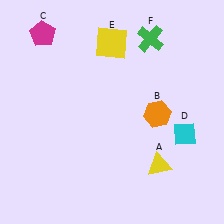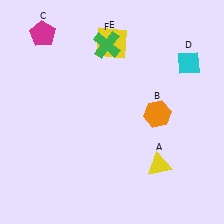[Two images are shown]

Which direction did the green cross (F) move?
The green cross (F) moved left.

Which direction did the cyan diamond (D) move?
The cyan diamond (D) moved up.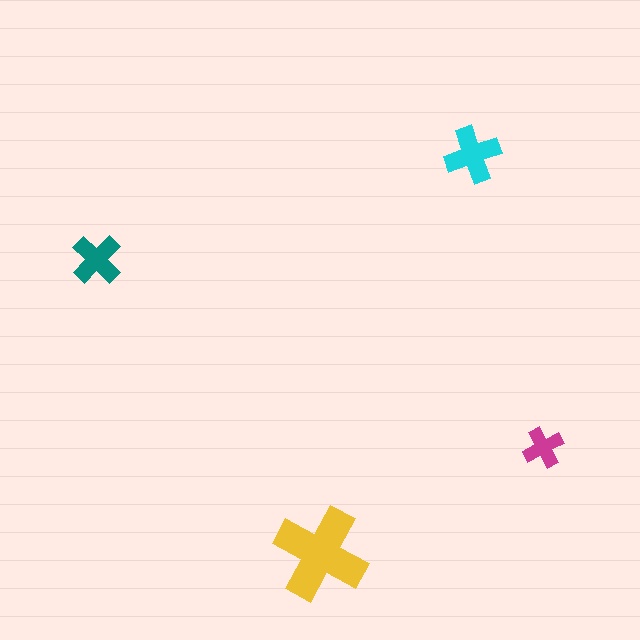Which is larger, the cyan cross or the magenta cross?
The cyan one.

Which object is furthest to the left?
The teal cross is leftmost.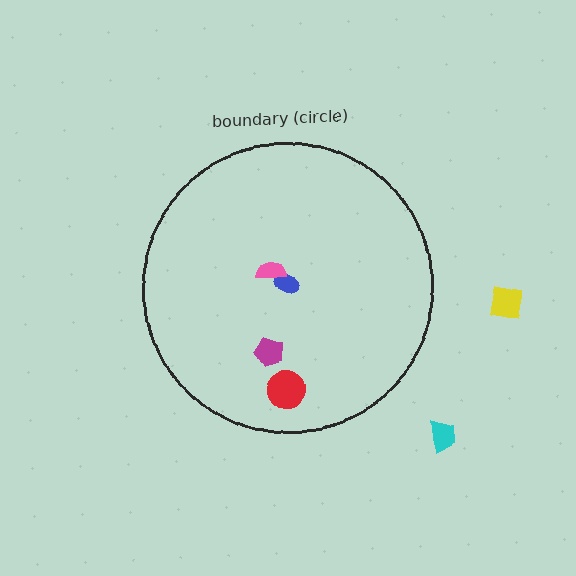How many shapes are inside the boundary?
4 inside, 2 outside.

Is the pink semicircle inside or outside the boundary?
Inside.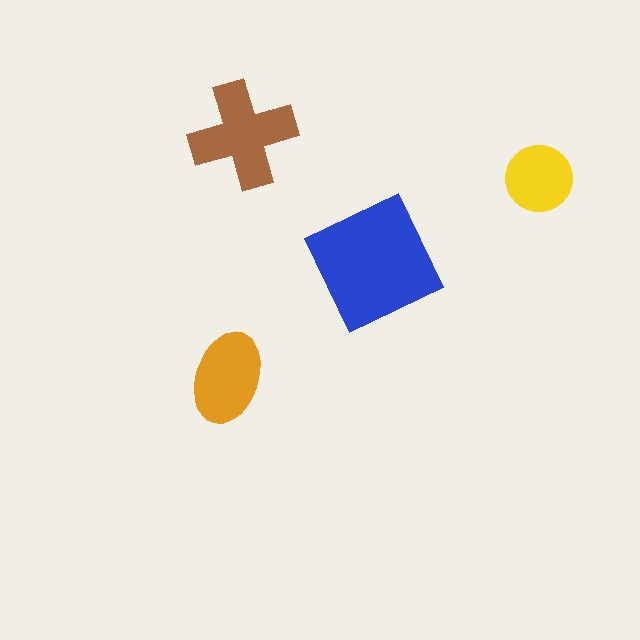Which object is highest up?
The brown cross is topmost.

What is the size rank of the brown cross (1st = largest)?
2nd.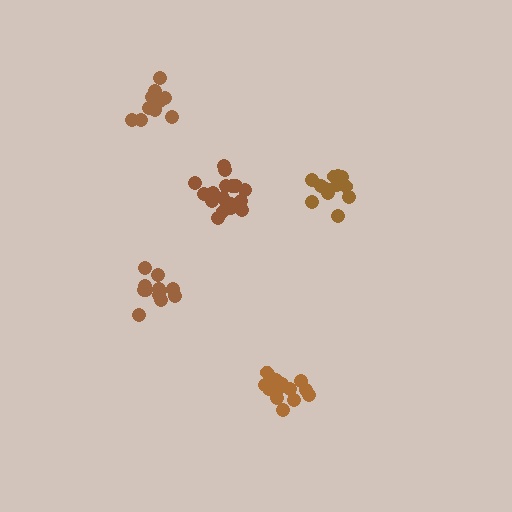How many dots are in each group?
Group 1: 12 dots, Group 2: 13 dots, Group 3: 12 dots, Group 4: 18 dots, Group 5: 18 dots (73 total).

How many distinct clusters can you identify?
There are 5 distinct clusters.